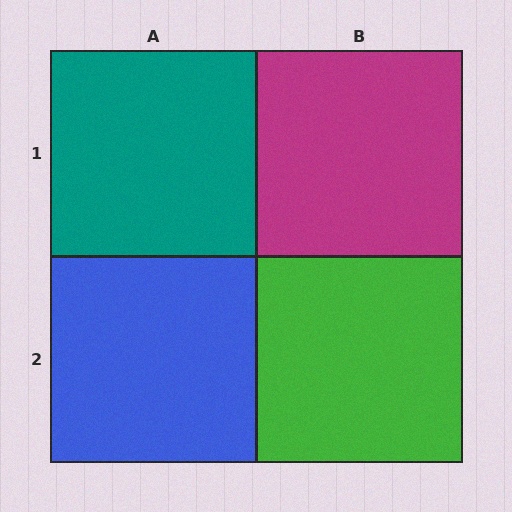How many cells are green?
1 cell is green.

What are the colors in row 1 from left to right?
Teal, magenta.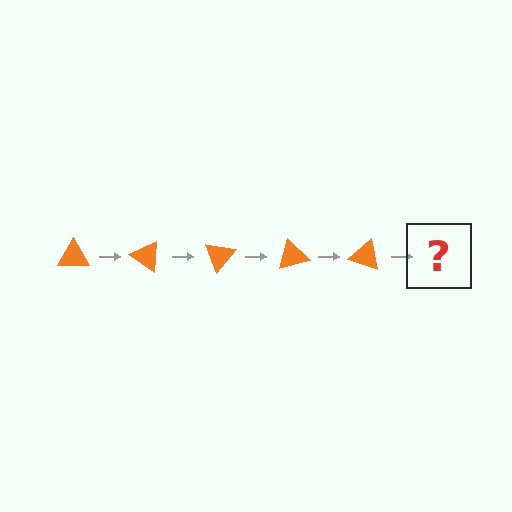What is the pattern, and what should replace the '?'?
The pattern is that the triangle rotates 35 degrees each step. The '?' should be an orange triangle rotated 175 degrees.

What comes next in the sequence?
The next element should be an orange triangle rotated 175 degrees.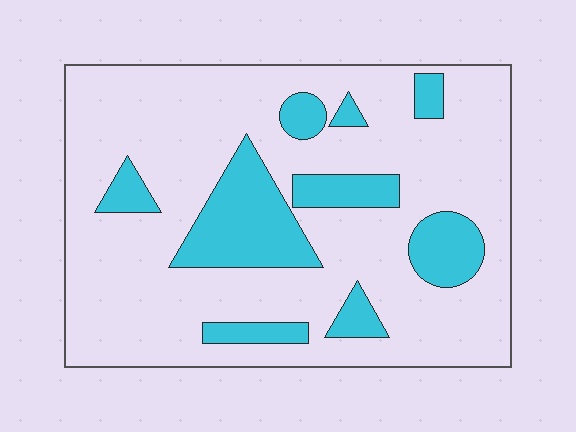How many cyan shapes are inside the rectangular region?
9.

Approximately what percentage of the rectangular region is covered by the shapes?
Approximately 20%.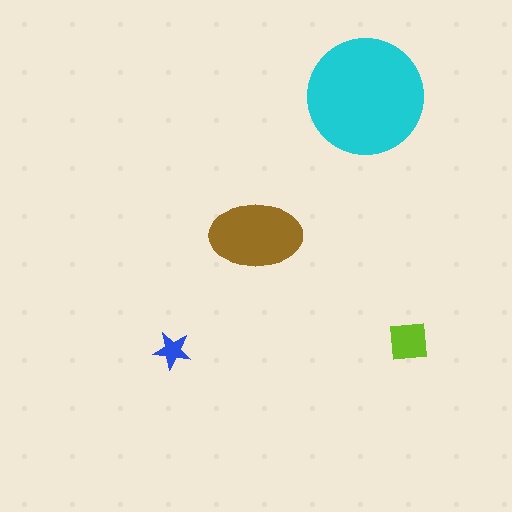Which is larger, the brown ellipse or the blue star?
The brown ellipse.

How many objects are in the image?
There are 4 objects in the image.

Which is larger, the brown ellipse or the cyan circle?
The cyan circle.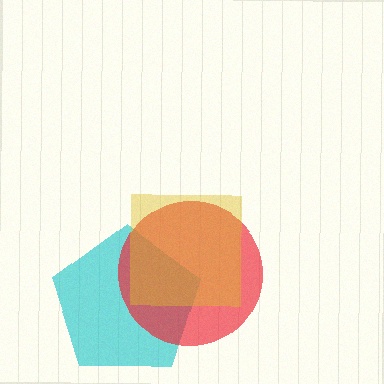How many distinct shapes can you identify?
There are 3 distinct shapes: a cyan pentagon, a red circle, a yellow square.